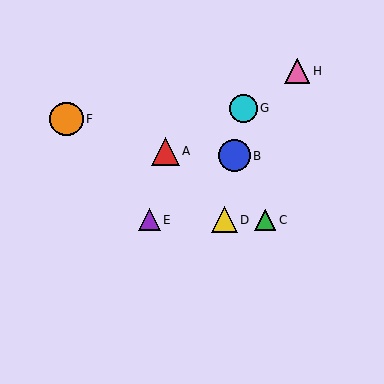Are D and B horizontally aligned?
No, D is at y≈220 and B is at y≈156.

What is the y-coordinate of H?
Object H is at y≈71.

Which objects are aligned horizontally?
Objects C, D, E are aligned horizontally.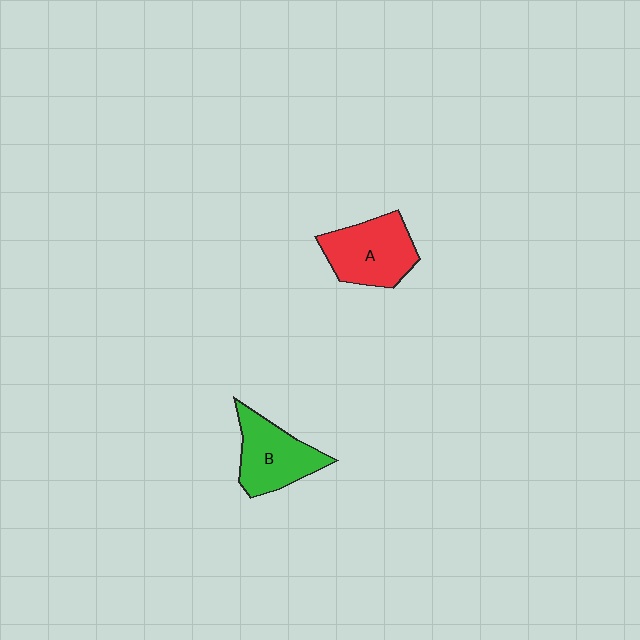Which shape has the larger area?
Shape A (red).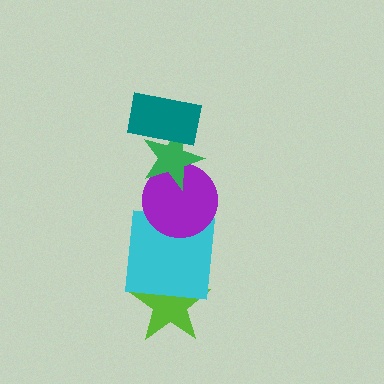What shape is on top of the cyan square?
The purple circle is on top of the cyan square.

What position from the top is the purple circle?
The purple circle is 3rd from the top.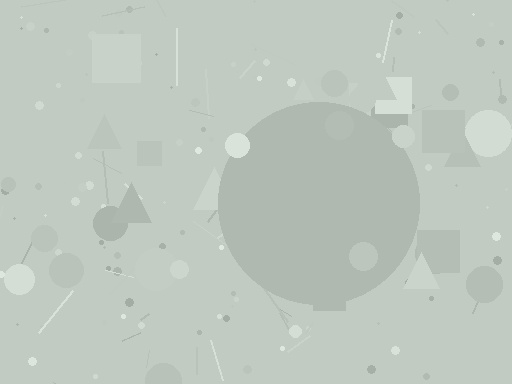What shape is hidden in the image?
A circle is hidden in the image.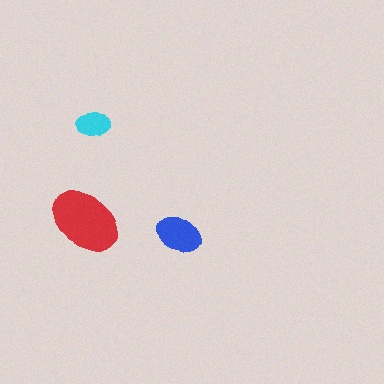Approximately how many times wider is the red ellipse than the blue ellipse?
About 1.5 times wider.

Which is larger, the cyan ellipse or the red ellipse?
The red one.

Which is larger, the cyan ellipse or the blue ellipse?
The blue one.